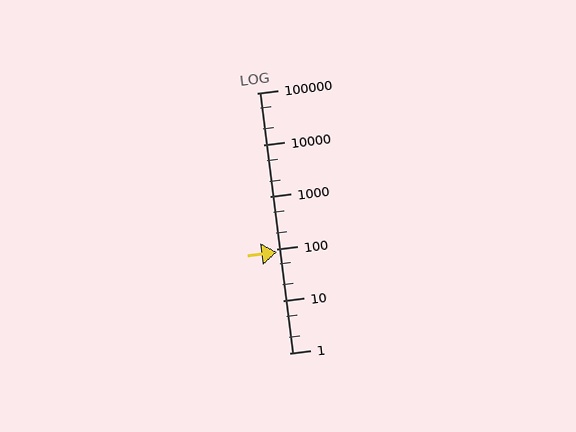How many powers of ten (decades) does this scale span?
The scale spans 5 decades, from 1 to 100000.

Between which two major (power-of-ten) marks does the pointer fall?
The pointer is between 10 and 100.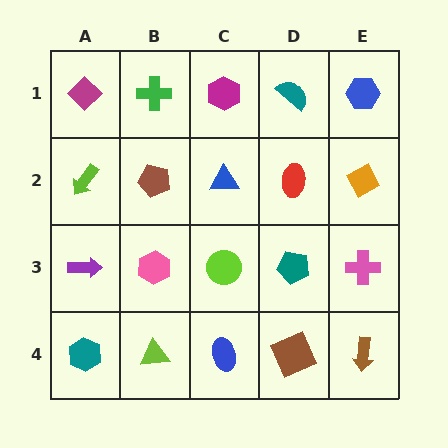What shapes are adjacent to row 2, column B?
A green cross (row 1, column B), a pink hexagon (row 3, column B), a lime arrow (row 2, column A), a blue triangle (row 2, column C).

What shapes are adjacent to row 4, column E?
A pink cross (row 3, column E), a brown square (row 4, column D).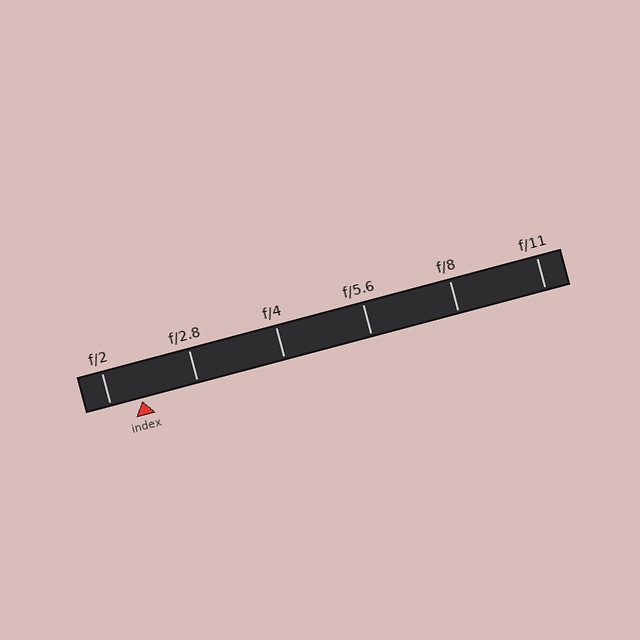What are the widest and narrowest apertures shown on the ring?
The widest aperture shown is f/2 and the narrowest is f/11.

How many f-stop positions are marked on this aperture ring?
There are 6 f-stop positions marked.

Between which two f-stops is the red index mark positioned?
The index mark is between f/2 and f/2.8.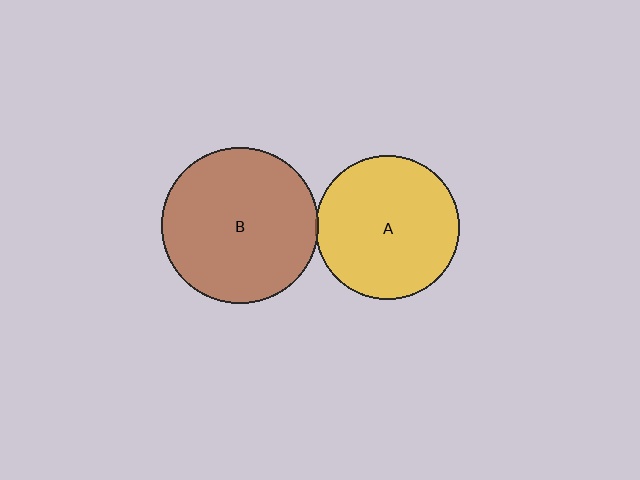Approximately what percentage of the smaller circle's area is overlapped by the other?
Approximately 5%.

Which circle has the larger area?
Circle B (brown).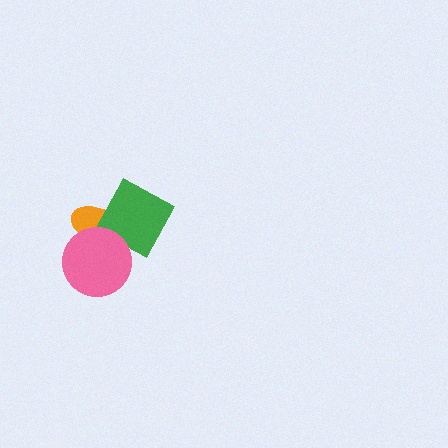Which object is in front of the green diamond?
The pink circle is in front of the green diamond.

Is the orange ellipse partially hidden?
Yes, it is partially covered by another shape.